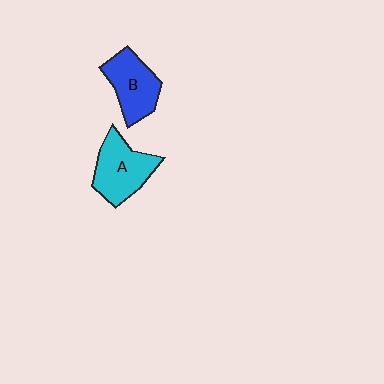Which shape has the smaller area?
Shape B (blue).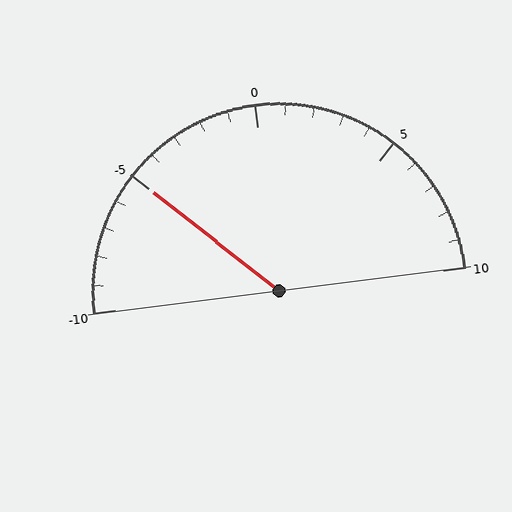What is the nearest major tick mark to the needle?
The nearest major tick mark is -5.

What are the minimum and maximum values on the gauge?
The gauge ranges from -10 to 10.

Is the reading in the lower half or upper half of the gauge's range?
The reading is in the lower half of the range (-10 to 10).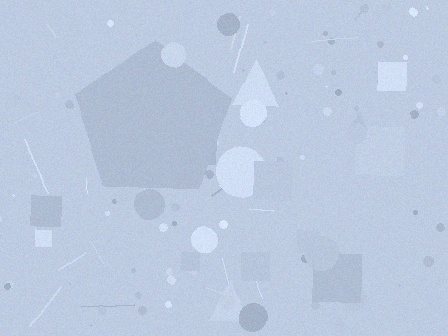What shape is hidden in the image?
A pentagon is hidden in the image.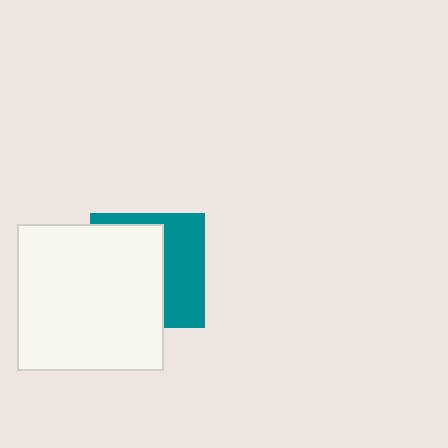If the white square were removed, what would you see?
You would see the complete teal square.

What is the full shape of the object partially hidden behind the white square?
The partially hidden object is a teal square.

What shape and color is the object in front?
The object in front is a white square.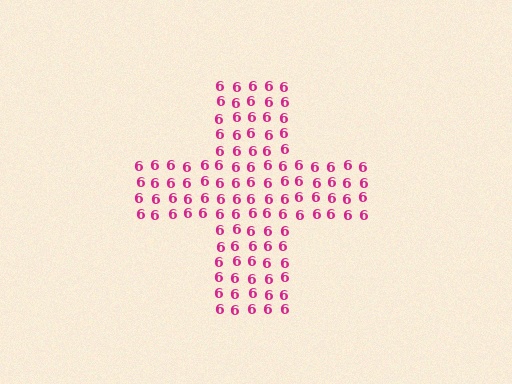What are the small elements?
The small elements are digit 6's.